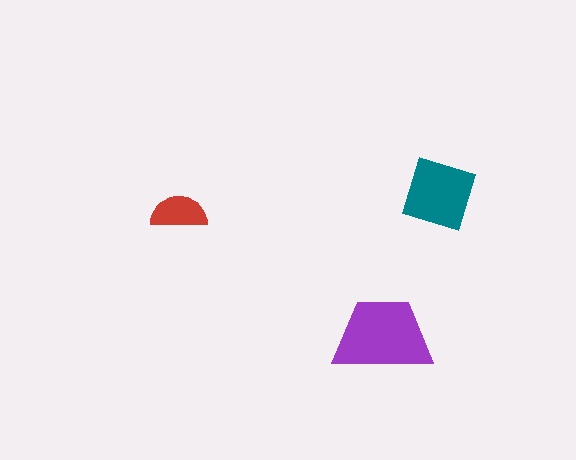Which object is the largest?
The purple trapezoid.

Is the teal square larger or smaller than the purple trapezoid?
Smaller.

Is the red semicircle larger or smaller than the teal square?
Smaller.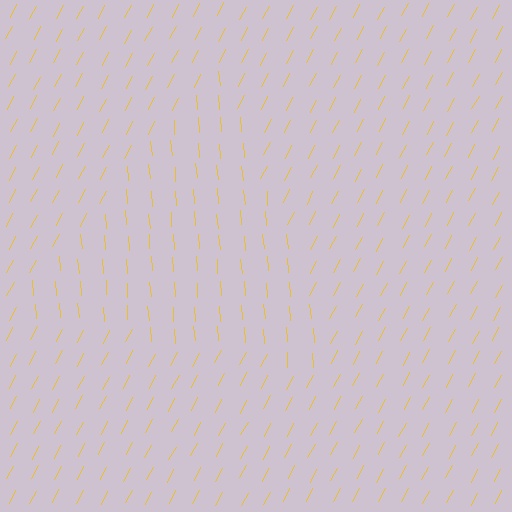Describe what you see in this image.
The image is filled with small yellow line segments. A triangle region in the image has lines oriented differently from the surrounding lines, creating a visible texture boundary.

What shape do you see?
I see a triangle.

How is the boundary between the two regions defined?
The boundary is defined purely by a change in line orientation (approximately 32 degrees difference). All lines are the same color and thickness.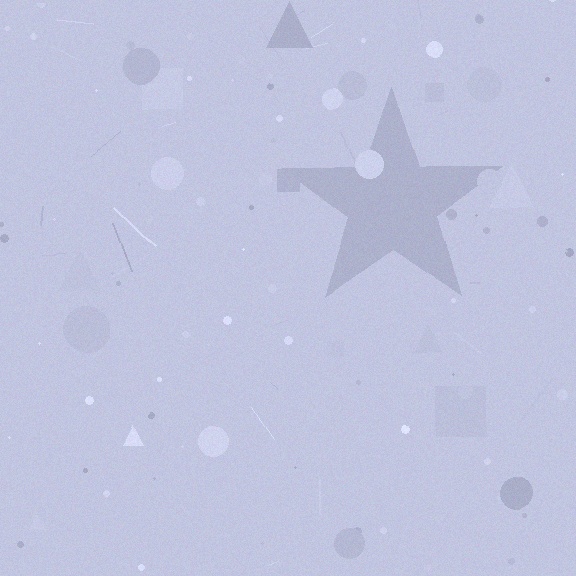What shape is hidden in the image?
A star is hidden in the image.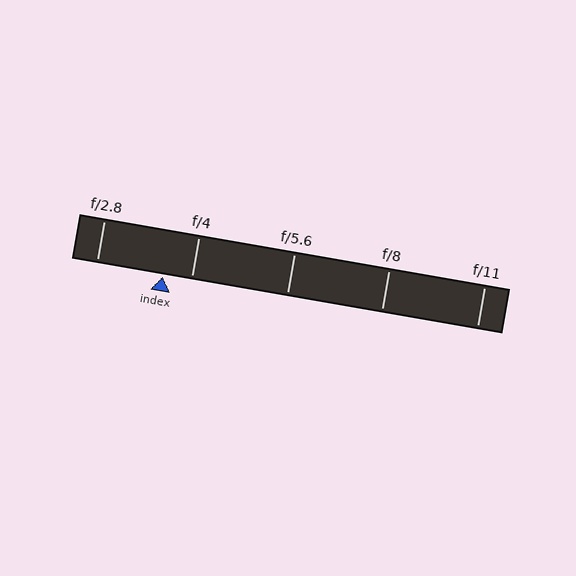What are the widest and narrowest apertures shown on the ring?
The widest aperture shown is f/2.8 and the narrowest is f/11.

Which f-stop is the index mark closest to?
The index mark is closest to f/4.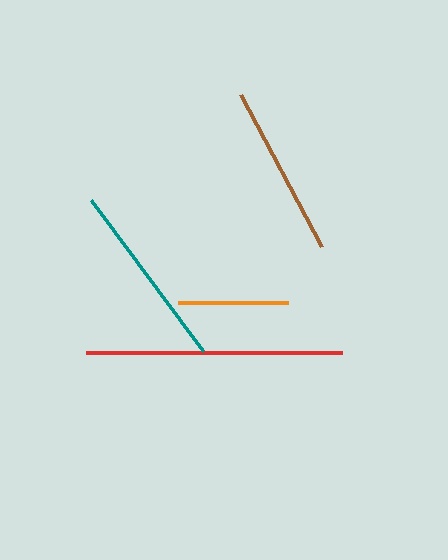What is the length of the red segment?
The red segment is approximately 256 pixels long.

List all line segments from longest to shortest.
From longest to shortest: red, teal, brown, orange.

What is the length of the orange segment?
The orange segment is approximately 111 pixels long.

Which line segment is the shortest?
The orange line is the shortest at approximately 111 pixels.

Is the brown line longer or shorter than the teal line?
The teal line is longer than the brown line.